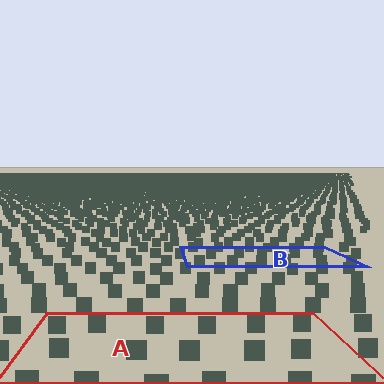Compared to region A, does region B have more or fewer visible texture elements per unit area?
Region B has more texture elements per unit area — they are packed more densely because it is farther away.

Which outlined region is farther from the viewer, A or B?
Region B is farther from the viewer — the texture elements inside it appear smaller and more densely packed.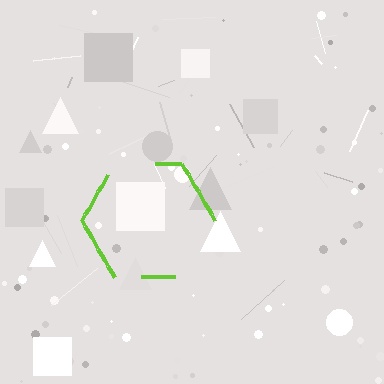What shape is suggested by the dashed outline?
The dashed outline suggests a hexagon.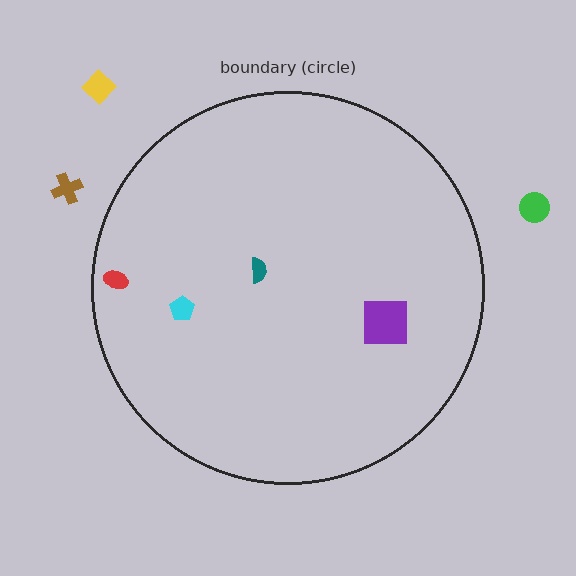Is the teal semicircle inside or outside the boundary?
Inside.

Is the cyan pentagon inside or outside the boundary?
Inside.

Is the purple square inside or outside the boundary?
Inside.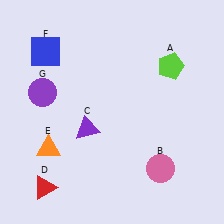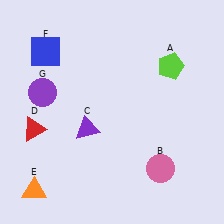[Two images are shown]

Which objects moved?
The objects that moved are: the red triangle (D), the orange triangle (E).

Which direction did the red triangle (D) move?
The red triangle (D) moved up.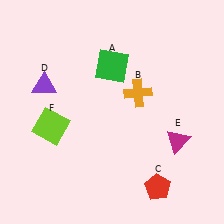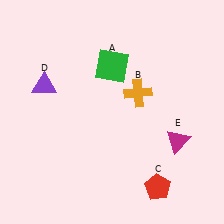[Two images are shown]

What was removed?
The lime square (F) was removed in Image 2.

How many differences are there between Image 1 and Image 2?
There is 1 difference between the two images.